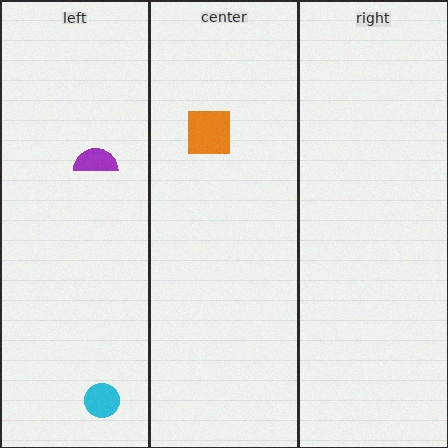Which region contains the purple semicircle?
The left region.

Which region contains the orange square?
The center region.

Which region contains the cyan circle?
The left region.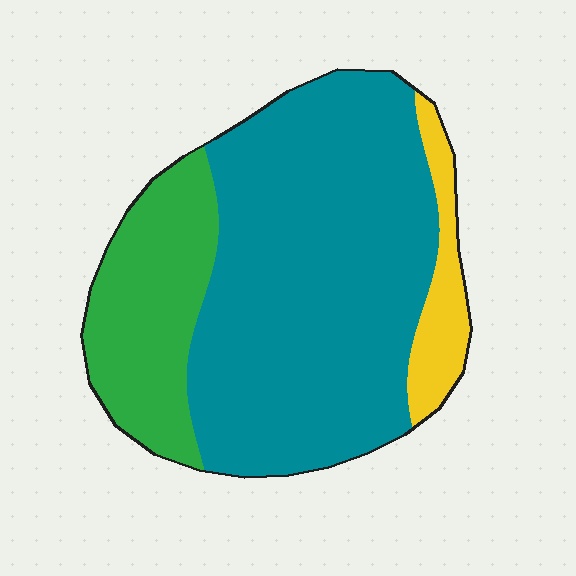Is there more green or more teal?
Teal.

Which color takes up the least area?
Yellow, at roughly 10%.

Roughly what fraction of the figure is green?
Green covers around 25% of the figure.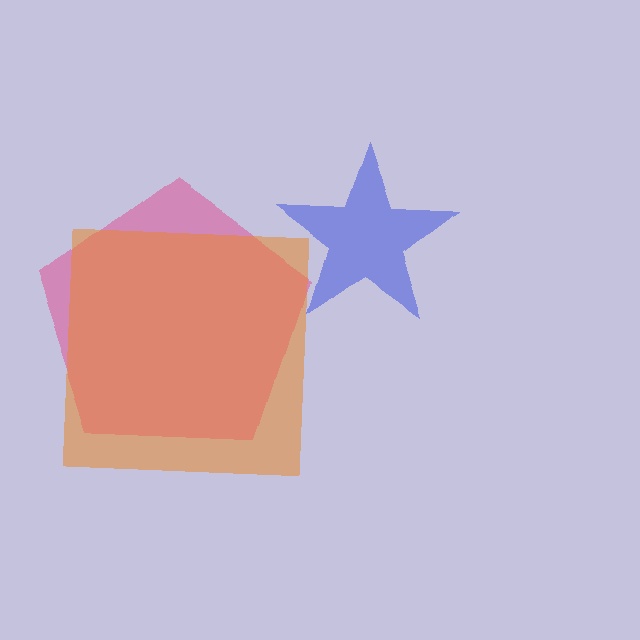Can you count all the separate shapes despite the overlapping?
Yes, there are 3 separate shapes.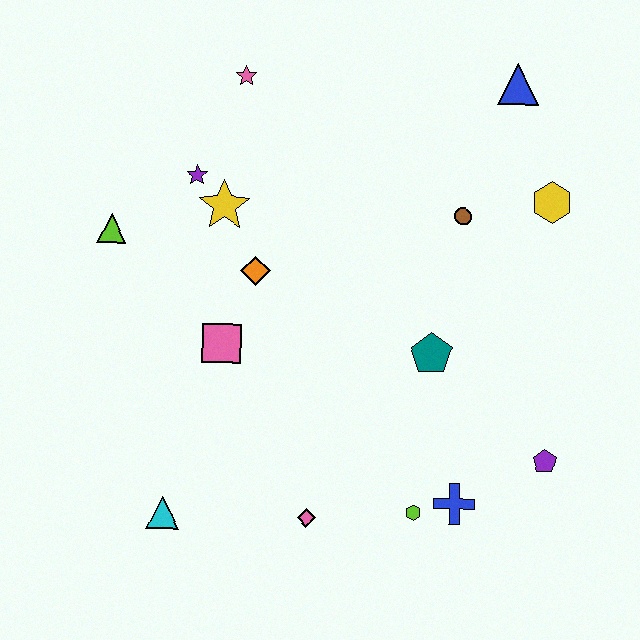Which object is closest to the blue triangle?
The yellow hexagon is closest to the blue triangle.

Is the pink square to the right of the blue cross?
No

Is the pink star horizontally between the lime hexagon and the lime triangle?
Yes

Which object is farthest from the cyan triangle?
The blue triangle is farthest from the cyan triangle.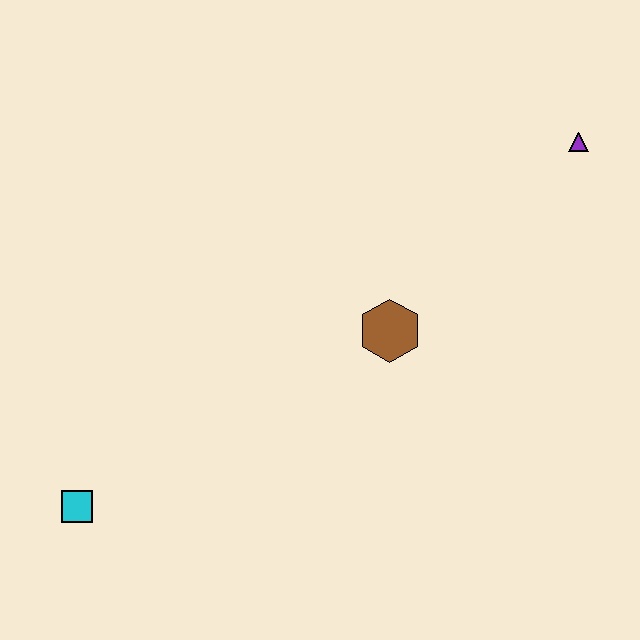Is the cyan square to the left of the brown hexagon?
Yes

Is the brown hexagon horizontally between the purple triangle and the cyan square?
Yes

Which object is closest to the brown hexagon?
The purple triangle is closest to the brown hexagon.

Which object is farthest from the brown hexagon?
The cyan square is farthest from the brown hexagon.